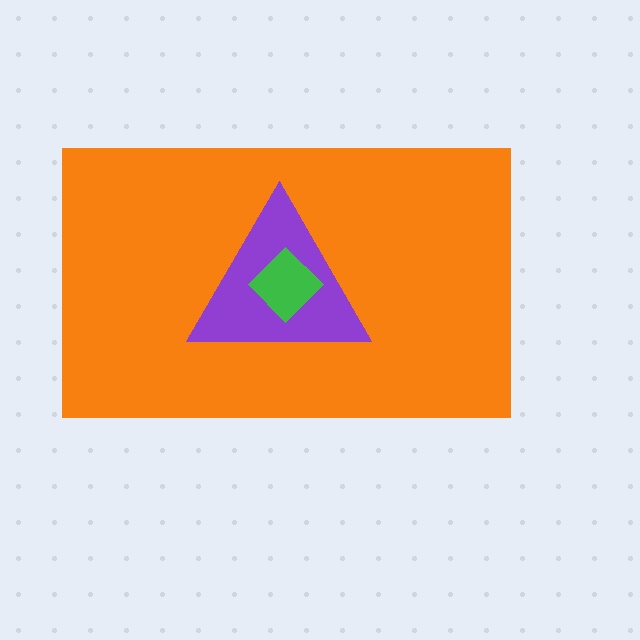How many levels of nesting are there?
3.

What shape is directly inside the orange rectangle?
The purple triangle.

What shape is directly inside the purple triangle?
The green diamond.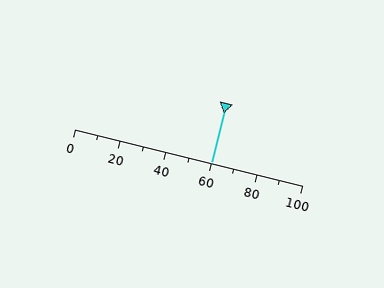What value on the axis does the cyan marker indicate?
The marker indicates approximately 60.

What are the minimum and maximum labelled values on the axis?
The axis runs from 0 to 100.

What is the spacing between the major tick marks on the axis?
The major ticks are spaced 20 apart.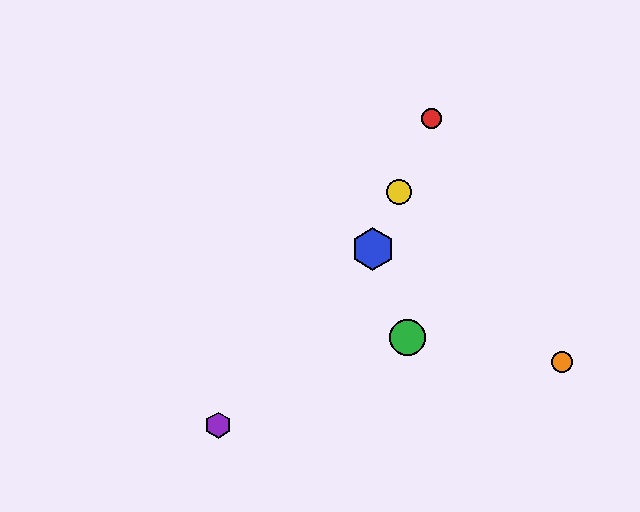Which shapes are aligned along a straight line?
The red circle, the blue hexagon, the yellow circle are aligned along a straight line.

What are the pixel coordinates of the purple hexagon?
The purple hexagon is at (218, 425).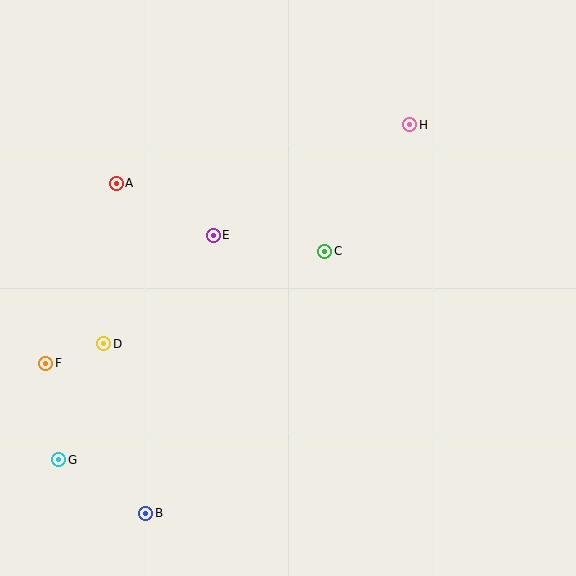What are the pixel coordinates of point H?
Point H is at (410, 125).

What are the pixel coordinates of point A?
Point A is at (116, 183).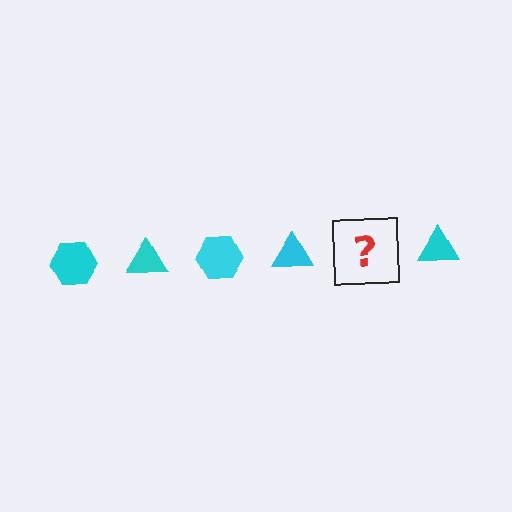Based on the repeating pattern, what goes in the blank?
The blank should be a cyan hexagon.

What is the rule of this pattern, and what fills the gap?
The rule is that the pattern cycles through hexagon, triangle shapes in cyan. The gap should be filled with a cyan hexagon.